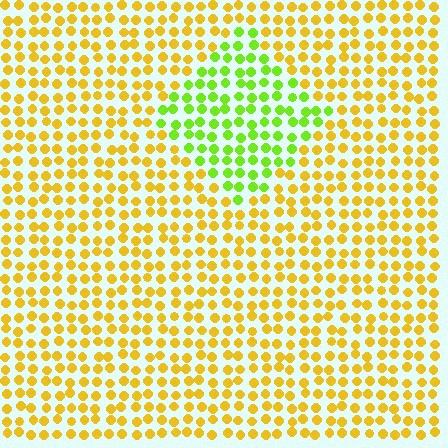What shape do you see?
I see a diamond.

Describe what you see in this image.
The image is filled with small yellow elements in a uniform arrangement. A diamond-shaped region is visible where the elements are tinted to a slightly different hue, forming a subtle color boundary.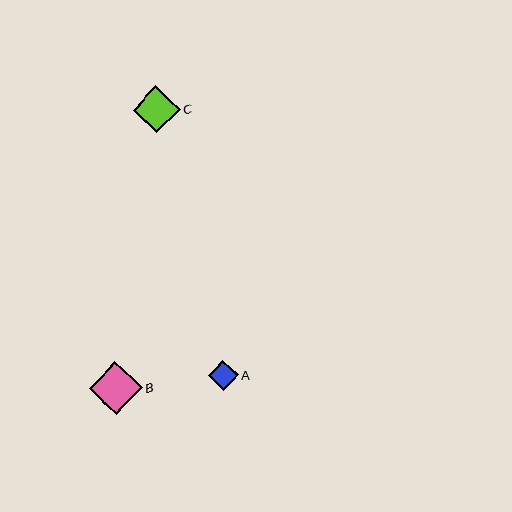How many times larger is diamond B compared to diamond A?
Diamond B is approximately 1.8 times the size of diamond A.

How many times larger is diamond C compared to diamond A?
Diamond C is approximately 1.6 times the size of diamond A.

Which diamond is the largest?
Diamond B is the largest with a size of approximately 53 pixels.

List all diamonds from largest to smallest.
From largest to smallest: B, C, A.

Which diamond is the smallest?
Diamond A is the smallest with a size of approximately 30 pixels.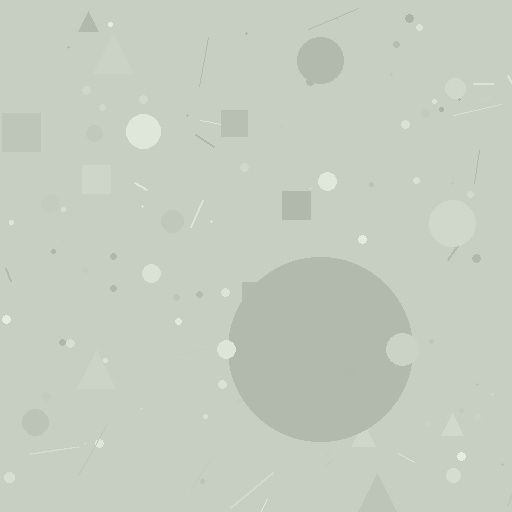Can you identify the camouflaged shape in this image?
The camouflaged shape is a circle.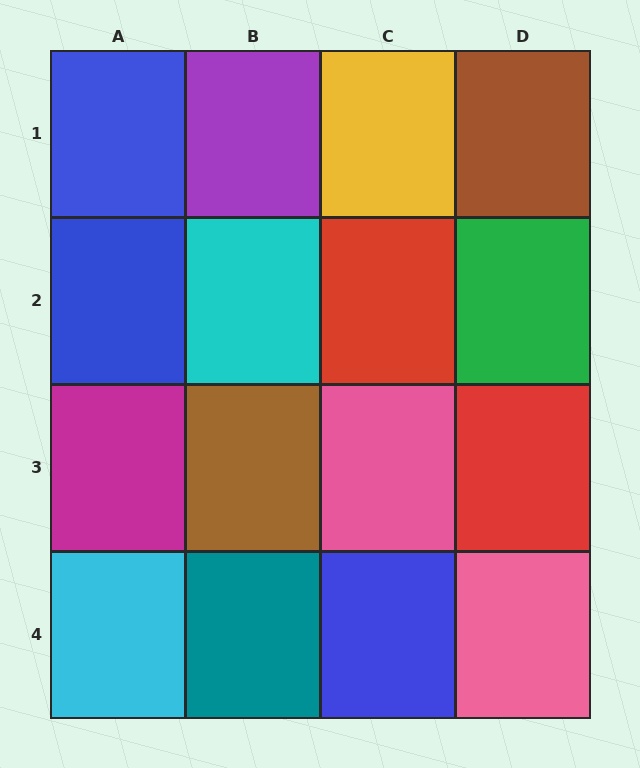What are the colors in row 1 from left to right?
Blue, purple, yellow, brown.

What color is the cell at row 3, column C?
Pink.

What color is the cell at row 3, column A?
Magenta.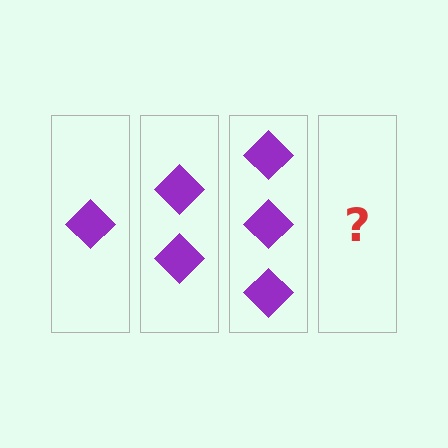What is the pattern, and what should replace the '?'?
The pattern is that each step adds one more diamond. The '?' should be 4 diamonds.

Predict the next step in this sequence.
The next step is 4 diamonds.